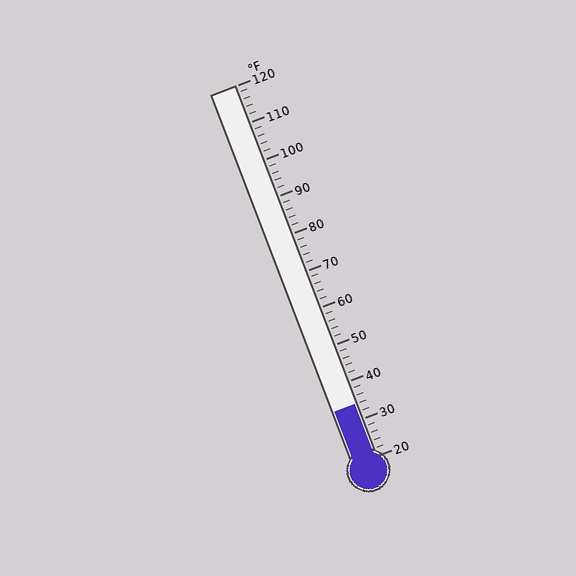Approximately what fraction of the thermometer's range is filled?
The thermometer is filled to approximately 15% of its range.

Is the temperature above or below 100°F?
The temperature is below 100°F.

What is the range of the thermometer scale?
The thermometer scale ranges from 20°F to 120°F.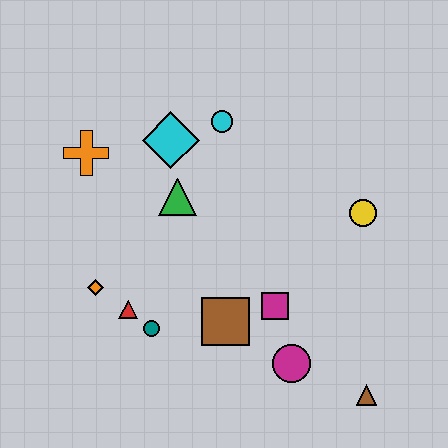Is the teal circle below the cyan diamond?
Yes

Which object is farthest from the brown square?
The orange cross is farthest from the brown square.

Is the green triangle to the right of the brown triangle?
No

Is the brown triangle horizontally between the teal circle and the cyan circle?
No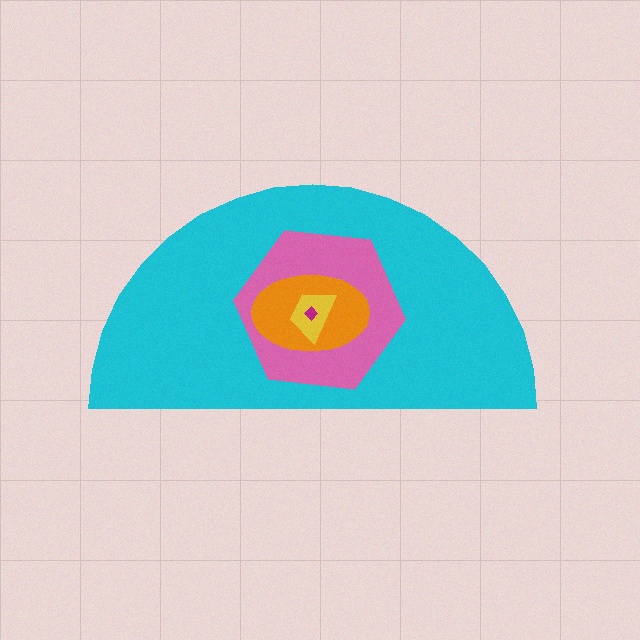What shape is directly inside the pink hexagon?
The orange ellipse.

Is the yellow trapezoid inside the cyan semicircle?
Yes.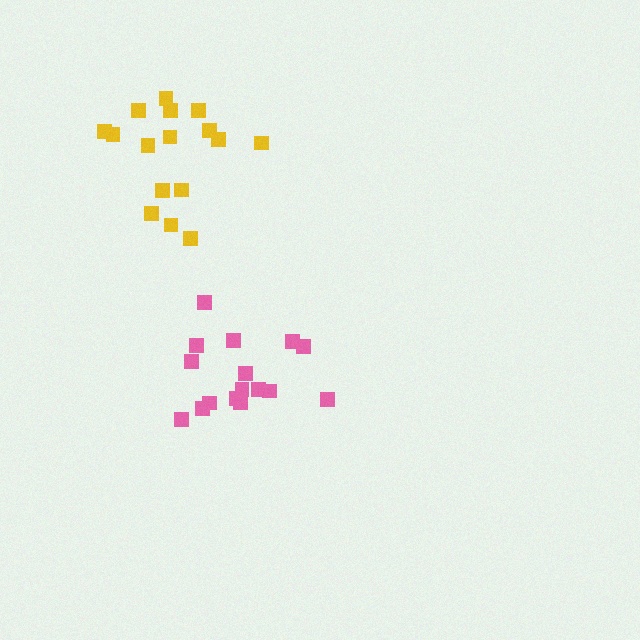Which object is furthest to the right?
The pink cluster is rightmost.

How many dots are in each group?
Group 1: 16 dots, Group 2: 16 dots (32 total).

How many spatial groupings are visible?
There are 2 spatial groupings.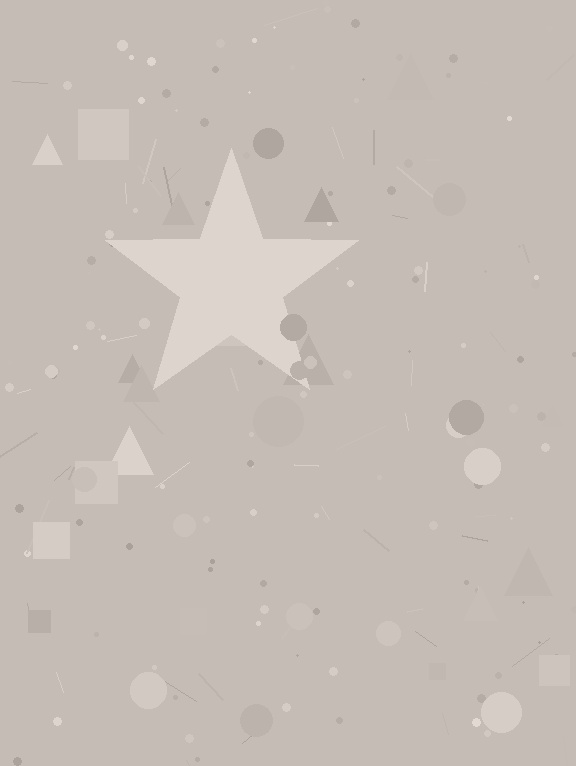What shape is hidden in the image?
A star is hidden in the image.